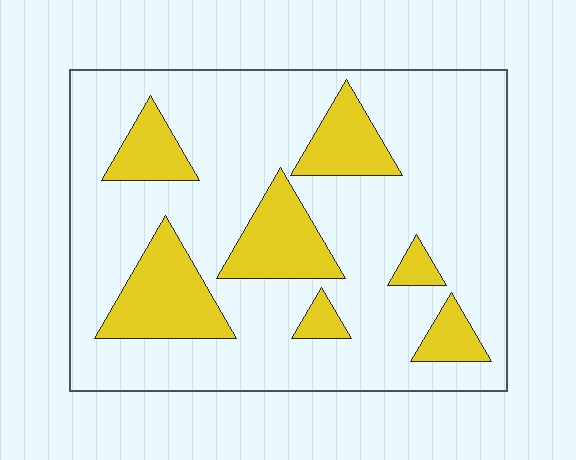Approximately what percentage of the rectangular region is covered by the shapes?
Approximately 25%.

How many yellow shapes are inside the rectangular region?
7.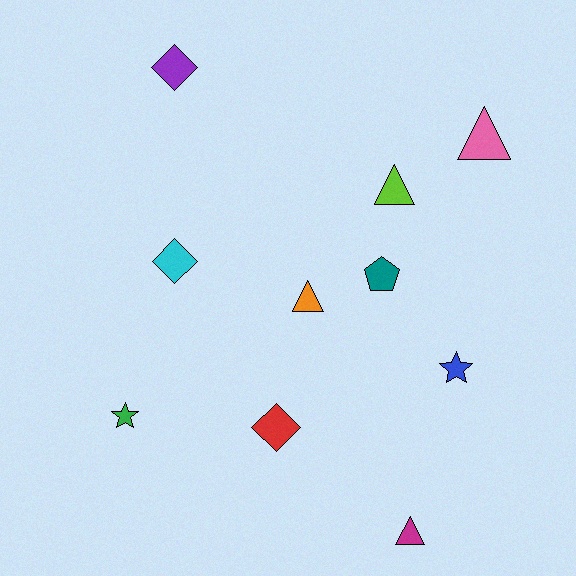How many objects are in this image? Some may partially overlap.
There are 10 objects.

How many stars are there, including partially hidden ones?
There are 2 stars.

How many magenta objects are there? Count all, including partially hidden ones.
There is 1 magenta object.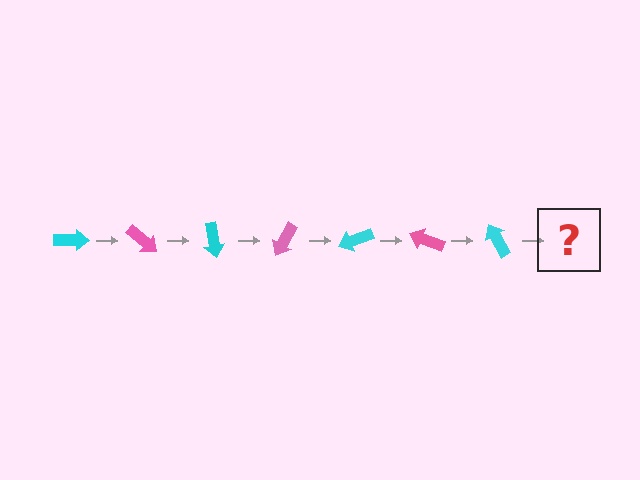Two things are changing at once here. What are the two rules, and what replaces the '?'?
The two rules are that it rotates 40 degrees each step and the color cycles through cyan and pink. The '?' should be a pink arrow, rotated 280 degrees from the start.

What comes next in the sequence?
The next element should be a pink arrow, rotated 280 degrees from the start.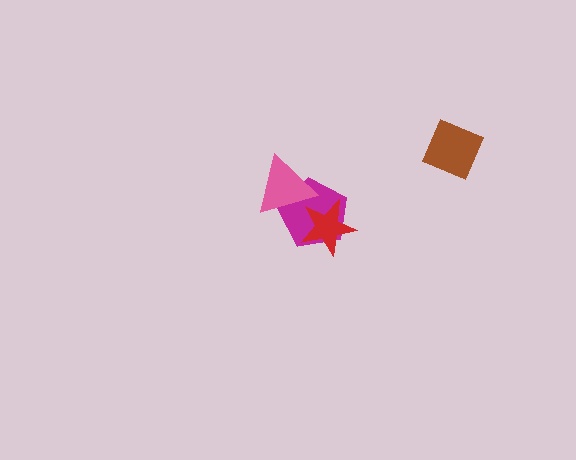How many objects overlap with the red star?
2 objects overlap with the red star.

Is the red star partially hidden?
Yes, it is partially covered by another shape.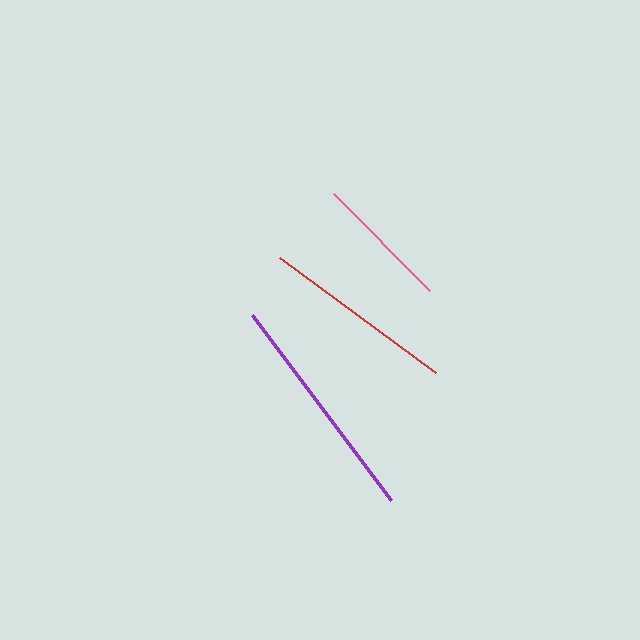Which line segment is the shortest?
The pink line is the shortest at approximately 137 pixels.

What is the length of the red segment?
The red segment is approximately 194 pixels long.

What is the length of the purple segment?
The purple segment is approximately 232 pixels long.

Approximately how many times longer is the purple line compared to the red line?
The purple line is approximately 1.2 times the length of the red line.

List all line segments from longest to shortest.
From longest to shortest: purple, red, pink.